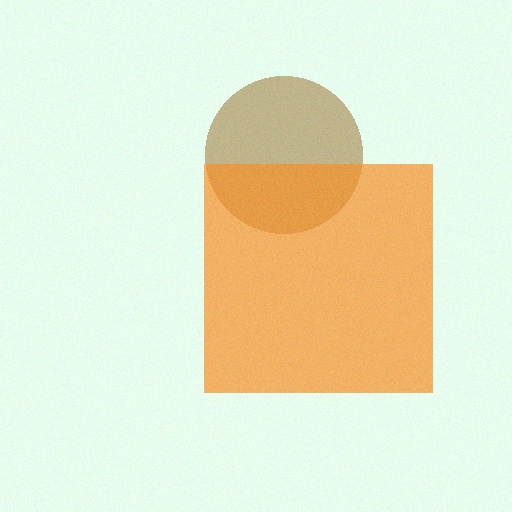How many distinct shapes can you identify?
There are 2 distinct shapes: a brown circle, an orange square.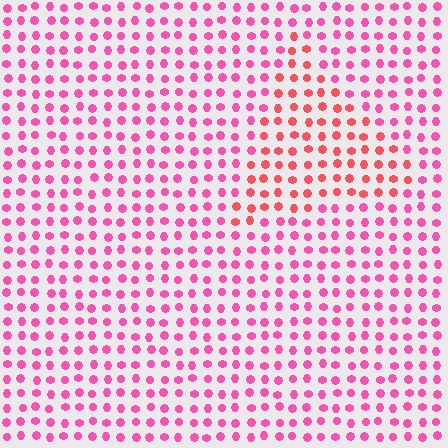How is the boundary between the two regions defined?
The boundary is defined purely by a slight shift in hue (about 32 degrees). Spacing, size, and orientation are identical on both sides.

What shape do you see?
I see a triangle.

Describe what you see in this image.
The image is filled with small pink elements in a uniform arrangement. A triangle-shaped region is visible where the elements are tinted to a slightly different hue, forming a subtle color boundary.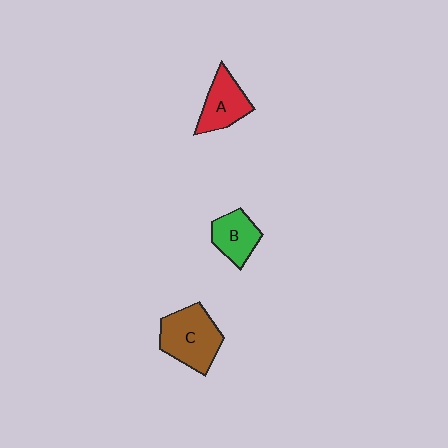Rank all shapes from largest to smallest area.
From largest to smallest: C (brown), A (red), B (green).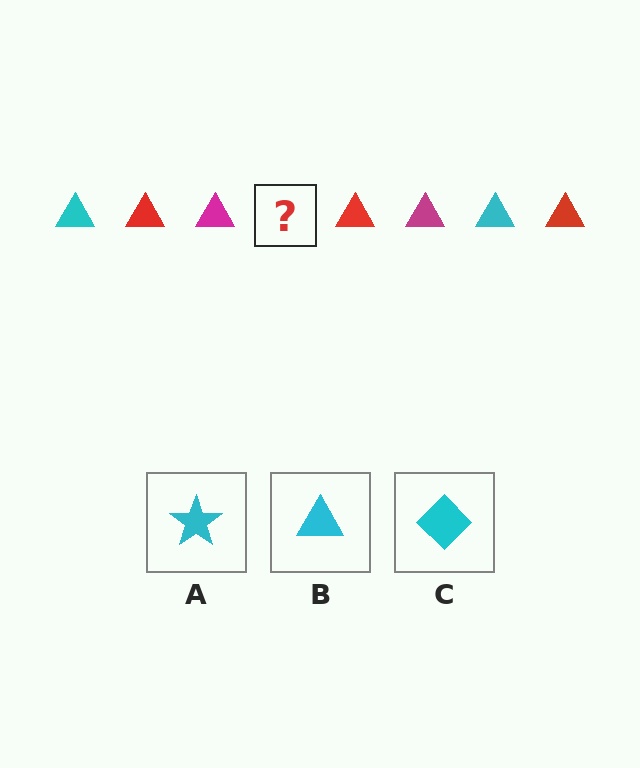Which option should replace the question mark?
Option B.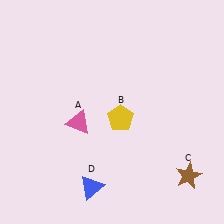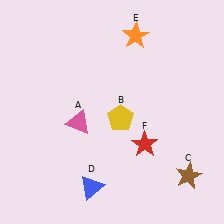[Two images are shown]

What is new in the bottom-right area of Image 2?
A red star (F) was added in the bottom-right area of Image 2.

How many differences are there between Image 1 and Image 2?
There are 2 differences between the two images.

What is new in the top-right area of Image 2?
An orange star (E) was added in the top-right area of Image 2.